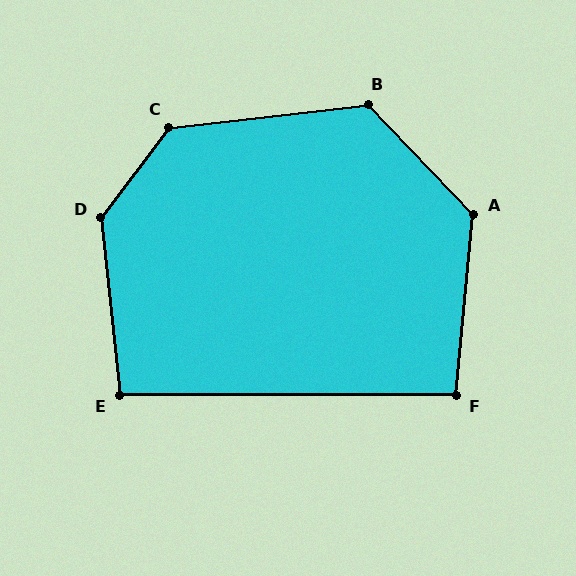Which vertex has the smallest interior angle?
F, at approximately 95 degrees.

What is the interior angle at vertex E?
Approximately 96 degrees (obtuse).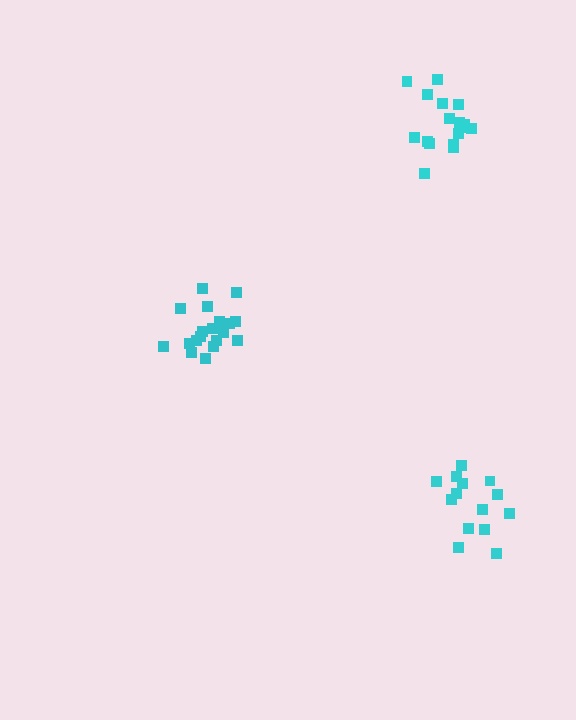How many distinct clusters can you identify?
There are 3 distinct clusters.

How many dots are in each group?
Group 1: 14 dots, Group 2: 19 dots, Group 3: 17 dots (50 total).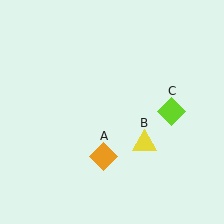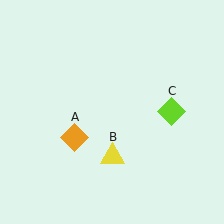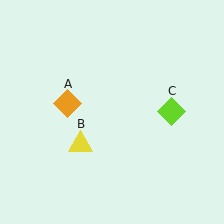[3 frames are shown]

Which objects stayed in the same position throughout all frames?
Lime diamond (object C) remained stationary.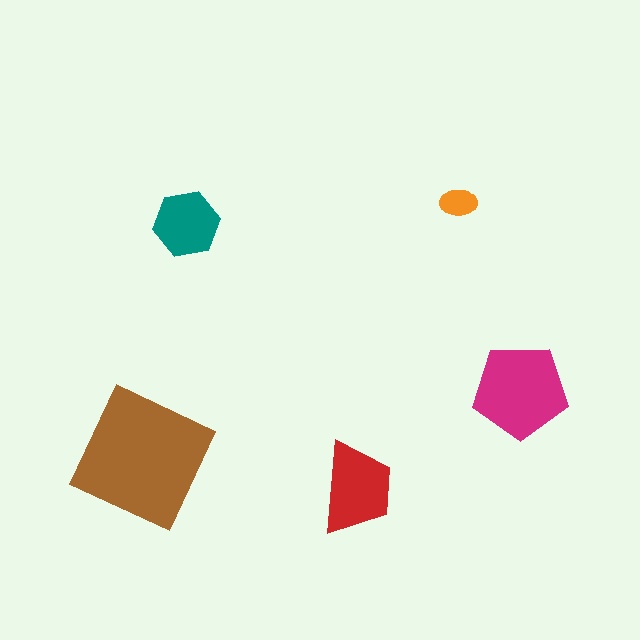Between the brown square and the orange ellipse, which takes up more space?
The brown square.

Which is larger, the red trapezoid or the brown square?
The brown square.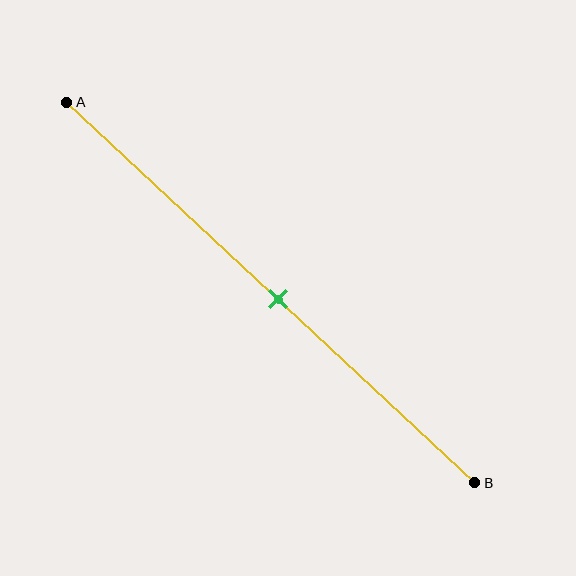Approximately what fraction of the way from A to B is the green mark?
The green mark is approximately 50% of the way from A to B.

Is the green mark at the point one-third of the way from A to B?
No, the mark is at about 50% from A, not at the 33% one-third point.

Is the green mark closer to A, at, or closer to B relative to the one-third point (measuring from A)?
The green mark is closer to point B than the one-third point of segment AB.